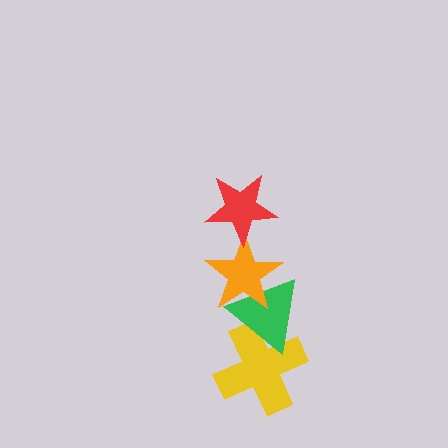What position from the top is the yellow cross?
The yellow cross is 4th from the top.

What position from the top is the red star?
The red star is 1st from the top.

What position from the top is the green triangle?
The green triangle is 3rd from the top.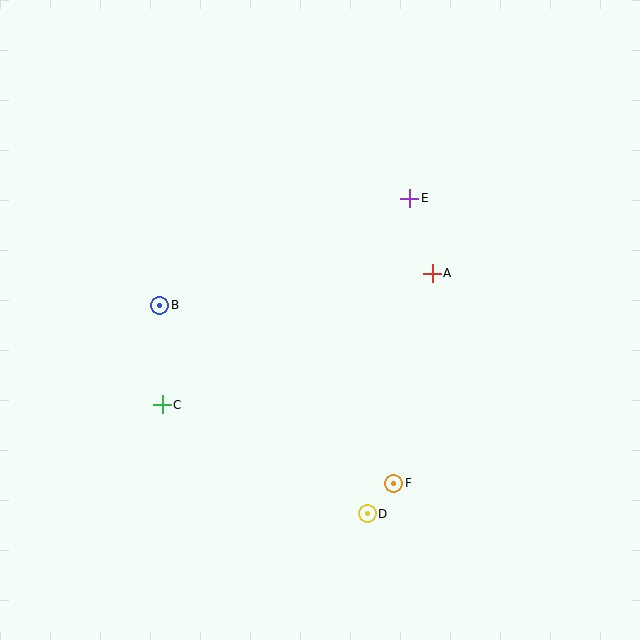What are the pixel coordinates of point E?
Point E is at (410, 198).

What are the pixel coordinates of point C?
Point C is at (162, 405).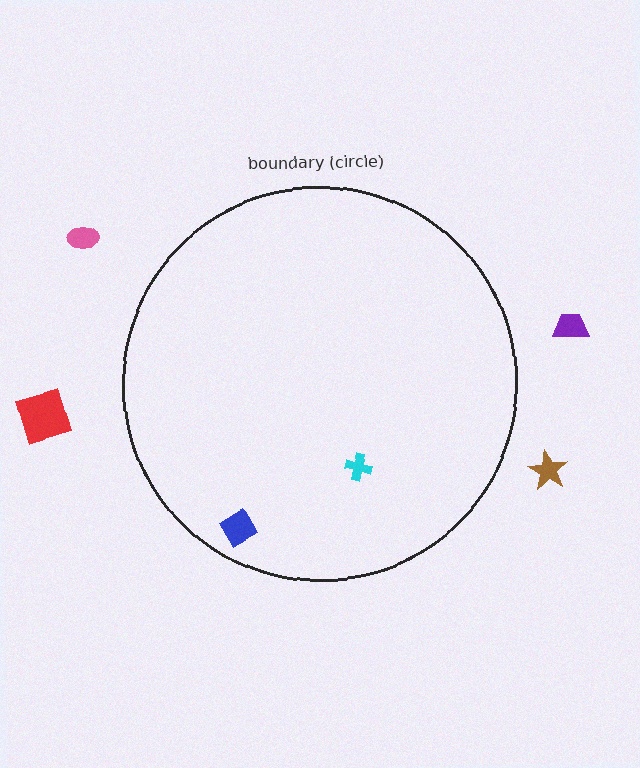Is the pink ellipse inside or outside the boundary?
Outside.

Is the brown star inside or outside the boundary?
Outside.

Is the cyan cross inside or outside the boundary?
Inside.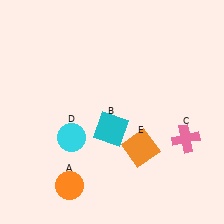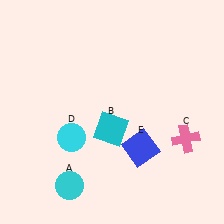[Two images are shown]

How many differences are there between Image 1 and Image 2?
There are 2 differences between the two images.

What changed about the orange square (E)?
In Image 1, E is orange. In Image 2, it changed to blue.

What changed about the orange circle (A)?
In Image 1, A is orange. In Image 2, it changed to cyan.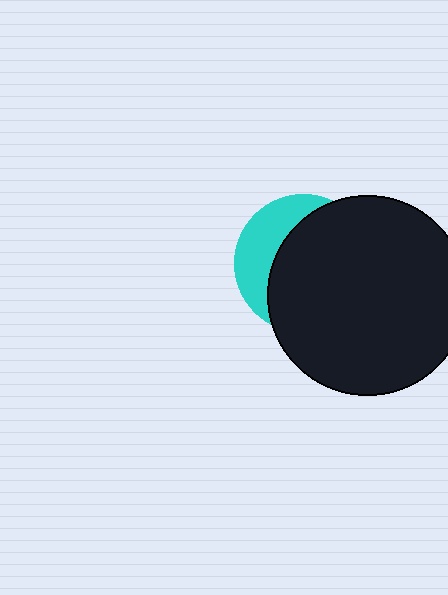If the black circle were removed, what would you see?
You would see the complete cyan circle.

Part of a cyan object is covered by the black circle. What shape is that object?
It is a circle.